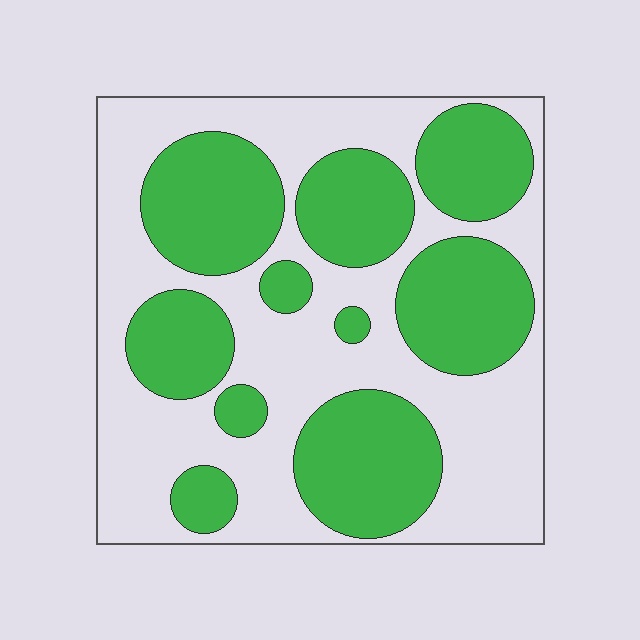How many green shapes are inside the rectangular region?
10.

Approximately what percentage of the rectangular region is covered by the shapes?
Approximately 45%.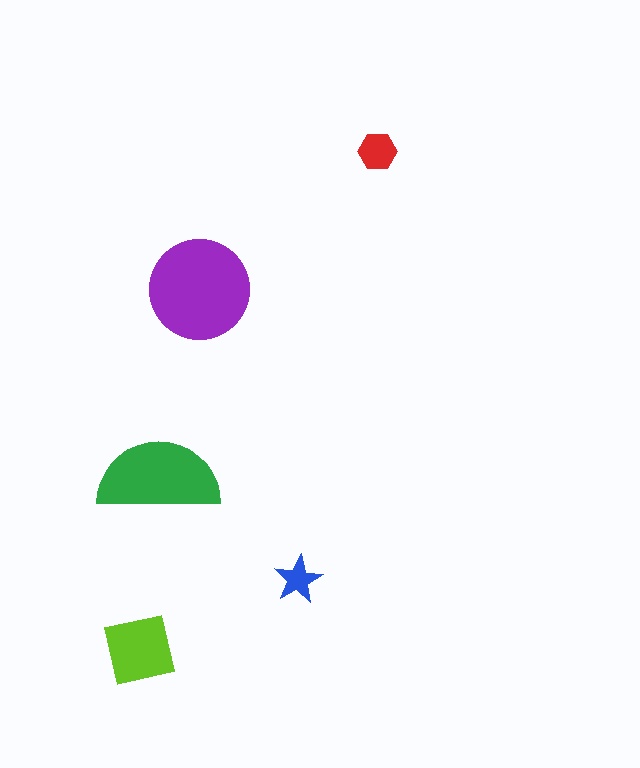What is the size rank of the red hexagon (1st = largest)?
4th.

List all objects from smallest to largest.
The blue star, the red hexagon, the lime square, the green semicircle, the purple circle.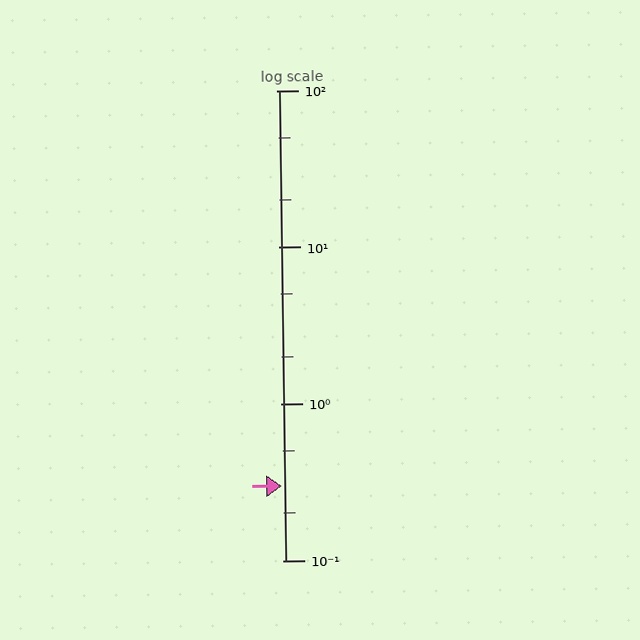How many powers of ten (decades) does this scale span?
The scale spans 3 decades, from 0.1 to 100.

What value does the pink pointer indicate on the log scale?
The pointer indicates approximately 0.3.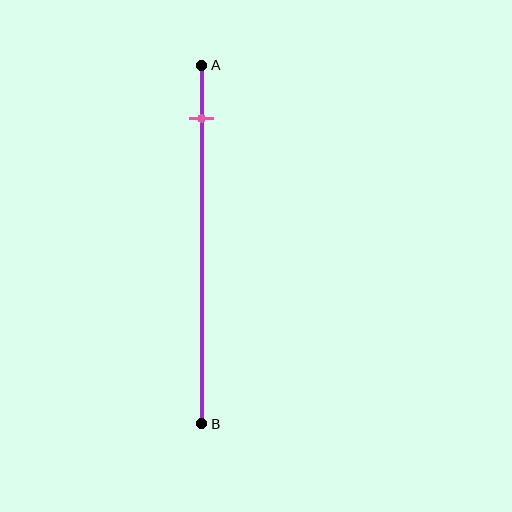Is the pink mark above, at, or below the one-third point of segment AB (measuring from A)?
The pink mark is above the one-third point of segment AB.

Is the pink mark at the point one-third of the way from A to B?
No, the mark is at about 15% from A, not at the 33% one-third point.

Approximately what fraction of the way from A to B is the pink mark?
The pink mark is approximately 15% of the way from A to B.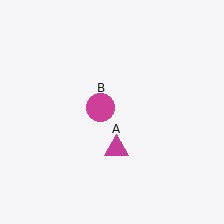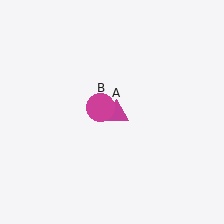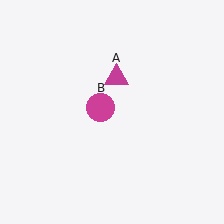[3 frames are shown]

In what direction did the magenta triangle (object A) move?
The magenta triangle (object A) moved up.